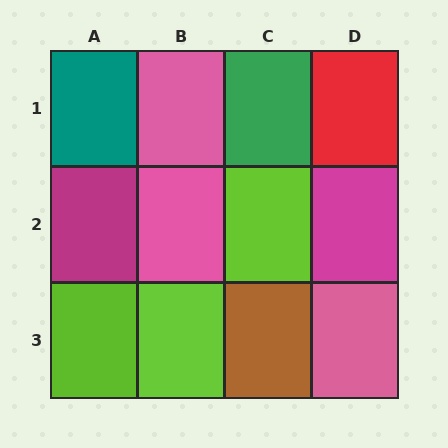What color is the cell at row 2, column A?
Magenta.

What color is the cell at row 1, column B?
Pink.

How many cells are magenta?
2 cells are magenta.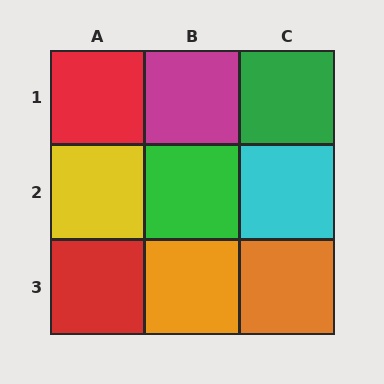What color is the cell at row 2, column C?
Cyan.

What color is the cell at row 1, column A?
Red.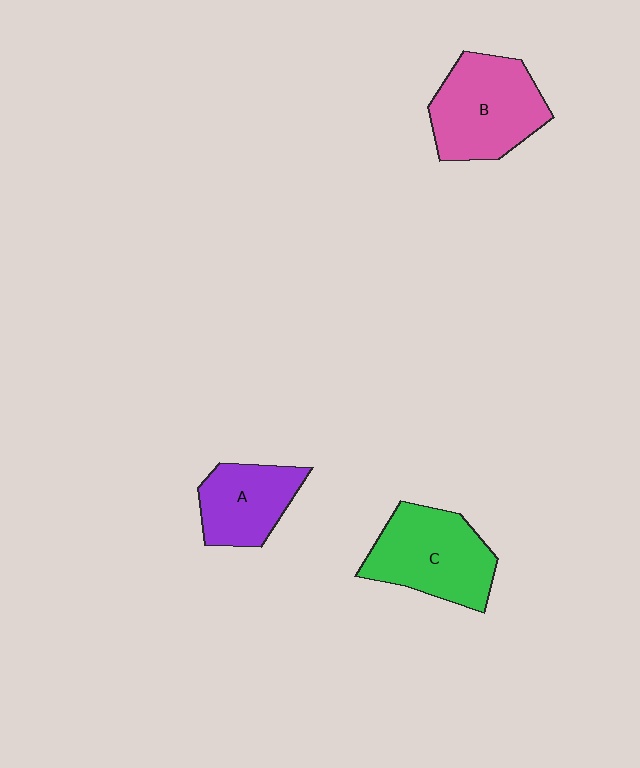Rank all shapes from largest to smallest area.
From largest to smallest: B (pink), C (green), A (purple).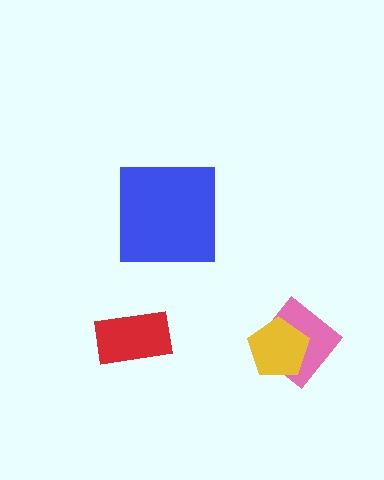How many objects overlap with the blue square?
0 objects overlap with the blue square.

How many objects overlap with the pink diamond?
1 object overlaps with the pink diamond.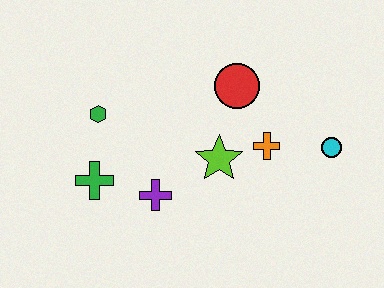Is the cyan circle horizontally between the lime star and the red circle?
No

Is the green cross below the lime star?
Yes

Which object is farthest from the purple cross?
The cyan circle is farthest from the purple cross.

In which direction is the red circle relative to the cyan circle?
The red circle is to the left of the cyan circle.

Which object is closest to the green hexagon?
The green cross is closest to the green hexagon.